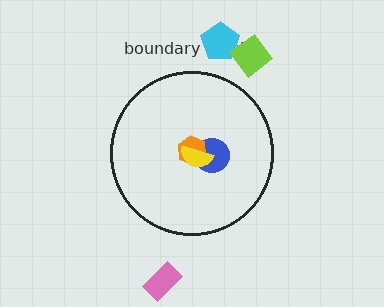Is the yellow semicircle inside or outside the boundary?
Inside.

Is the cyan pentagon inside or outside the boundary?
Outside.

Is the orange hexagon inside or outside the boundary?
Inside.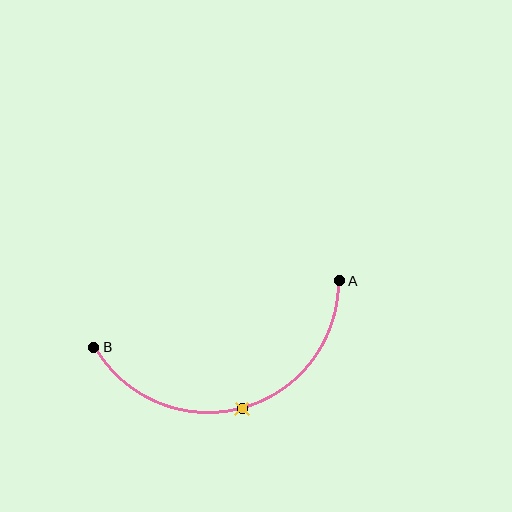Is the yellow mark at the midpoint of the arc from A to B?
Yes. The yellow mark lies on the arc at equal arc-length from both A and B — it is the arc midpoint.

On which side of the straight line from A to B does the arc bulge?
The arc bulges below the straight line connecting A and B.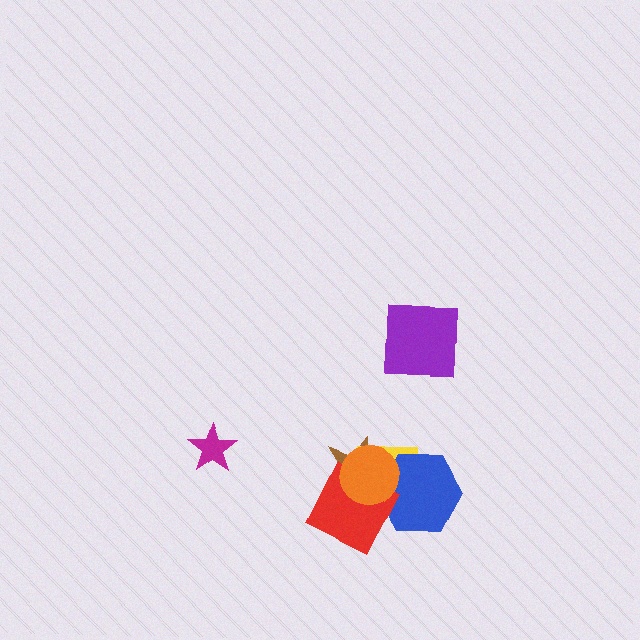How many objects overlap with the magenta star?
0 objects overlap with the magenta star.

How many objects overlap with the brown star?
4 objects overlap with the brown star.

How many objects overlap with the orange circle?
4 objects overlap with the orange circle.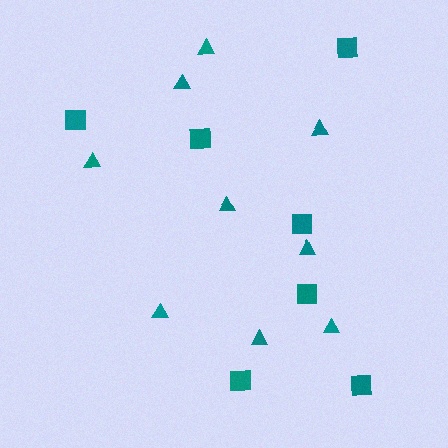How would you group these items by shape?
There are 2 groups: one group of triangles (9) and one group of squares (7).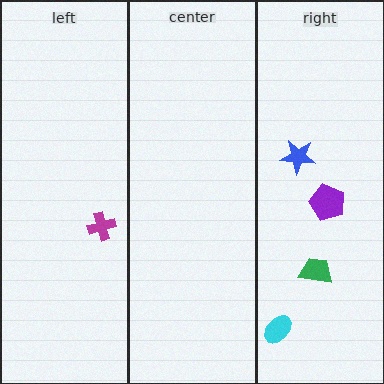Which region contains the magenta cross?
The left region.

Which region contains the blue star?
The right region.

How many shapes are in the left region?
1.